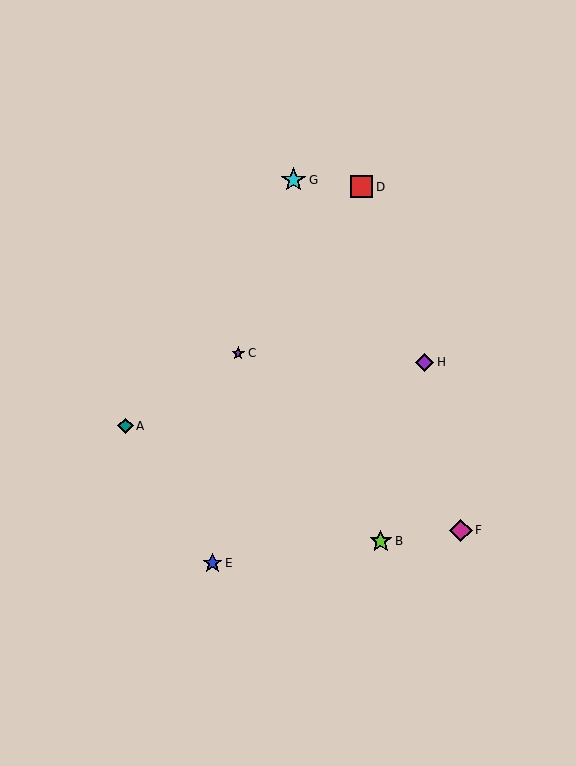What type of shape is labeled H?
Shape H is a purple diamond.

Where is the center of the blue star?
The center of the blue star is at (212, 563).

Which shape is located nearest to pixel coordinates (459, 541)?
The magenta diamond (labeled F) at (461, 530) is nearest to that location.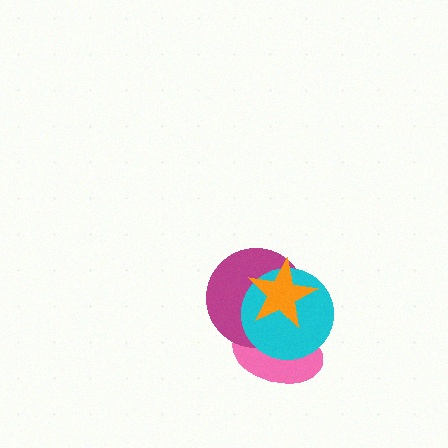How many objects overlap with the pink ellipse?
3 objects overlap with the pink ellipse.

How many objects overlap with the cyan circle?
3 objects overlap with the cyan circle.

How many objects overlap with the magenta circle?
3 objects overlap with the magenta circle.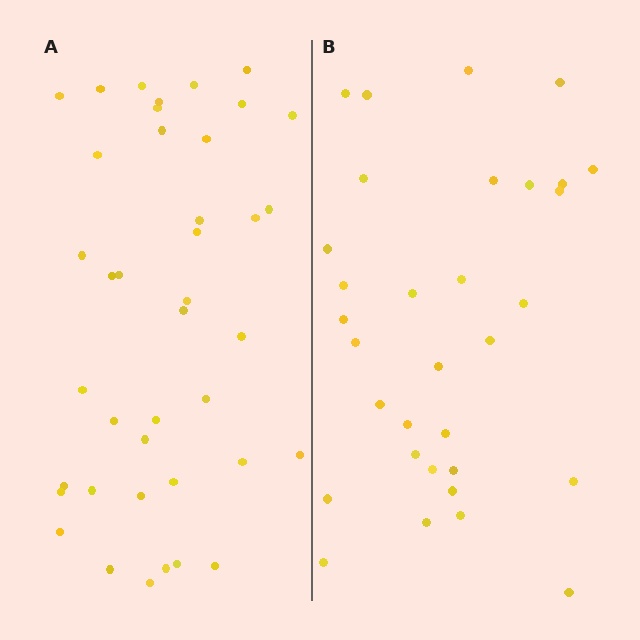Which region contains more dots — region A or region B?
Region A (the left region) has more dots.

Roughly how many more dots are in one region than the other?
Region A has roughly 8 or so more dots than region B.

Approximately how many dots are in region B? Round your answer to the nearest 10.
About 30 dots. (The exact count is 32, which rounds to 30.)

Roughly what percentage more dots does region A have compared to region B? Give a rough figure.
About 25% more.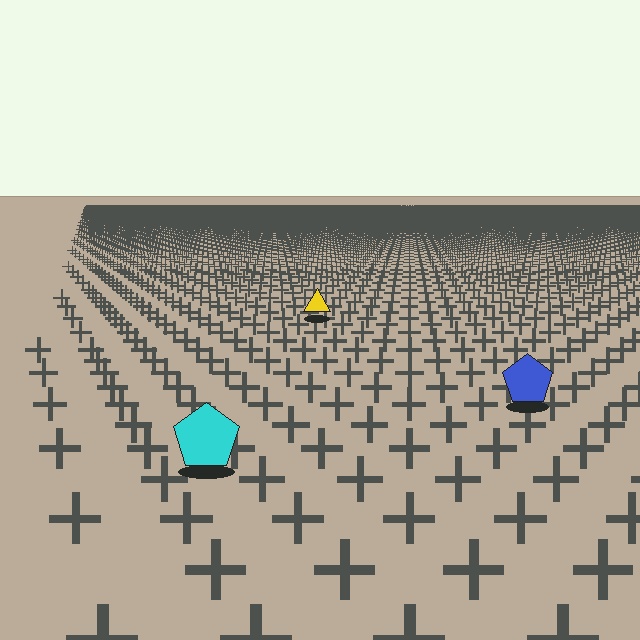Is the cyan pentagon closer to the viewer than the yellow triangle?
Yes. The cyan pentagon is closer — you can tell from the texture gradient: the ground texture is coarser near it.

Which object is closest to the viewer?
The cyan pentagon is closest. The texture marks near it are larger and more spread out.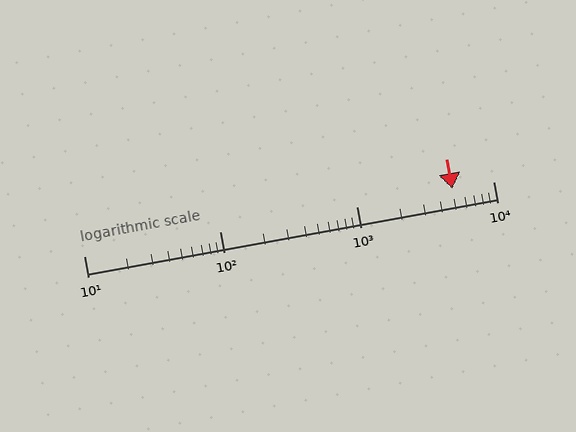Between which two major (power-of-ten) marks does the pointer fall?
The pointer is between 1000 and 10000.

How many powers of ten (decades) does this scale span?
The scale spans 3 decades, from 10 to 10000.